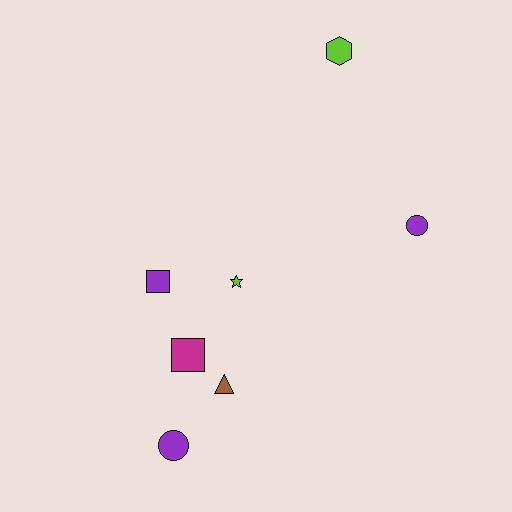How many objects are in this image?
There are 7 objects.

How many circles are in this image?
There are 2 circles.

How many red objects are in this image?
There are no red objects.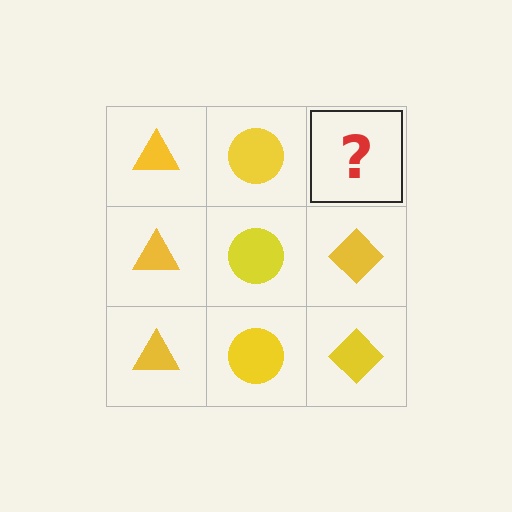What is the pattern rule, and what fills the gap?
The rule is that each column has a consistent shape. The gap should be filled with a yellow diamond.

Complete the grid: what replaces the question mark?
The question mark should be replaced with a yellow diamond.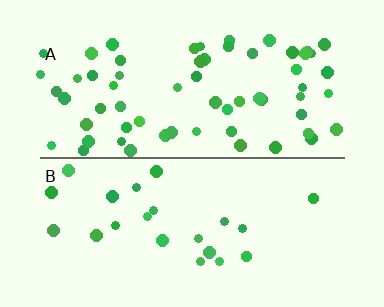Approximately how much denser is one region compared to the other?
Approximately 2.8× — region A over region B.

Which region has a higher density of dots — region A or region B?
A (the top).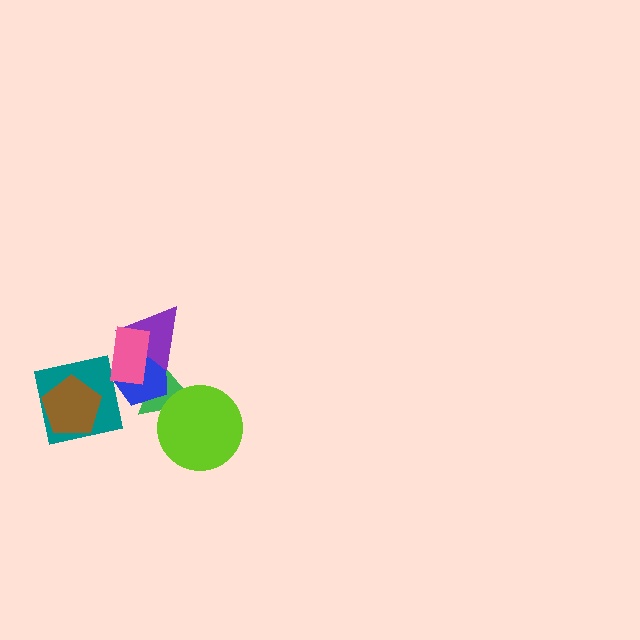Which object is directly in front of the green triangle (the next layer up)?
The blue pentagon is directly in front of the green triangle.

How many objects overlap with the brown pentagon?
1 object overlaps with the brown pentagon.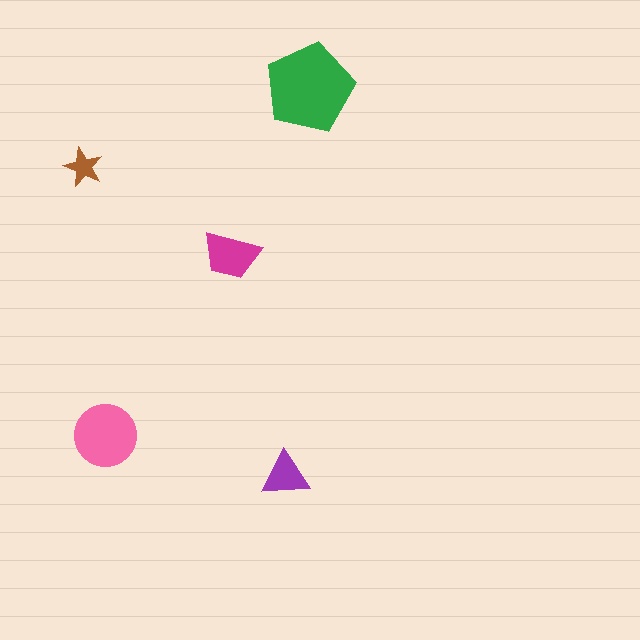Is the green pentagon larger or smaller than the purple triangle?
Larger.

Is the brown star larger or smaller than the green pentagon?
Smaller.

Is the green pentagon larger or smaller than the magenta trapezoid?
Larger.